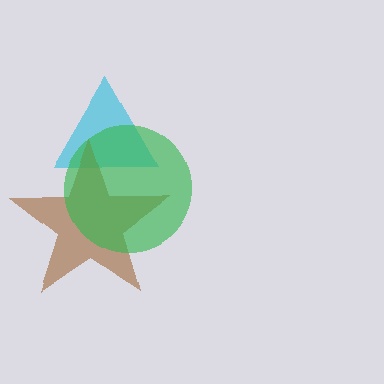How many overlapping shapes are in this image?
There are 3 overlapping shapes in the image.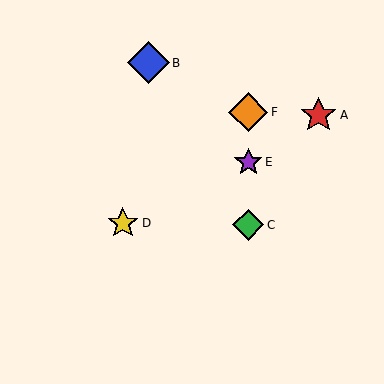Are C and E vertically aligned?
Yes, both are at x≈248.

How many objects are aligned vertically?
3 objects (C, E, F) are aligned vertically.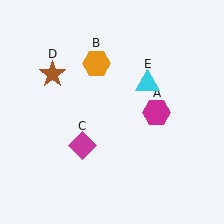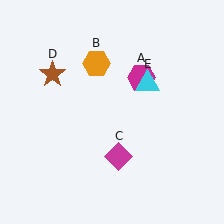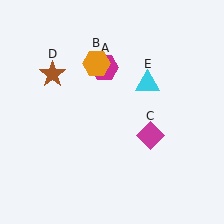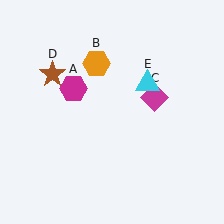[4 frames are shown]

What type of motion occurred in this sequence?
The magenta hexagon (object A), magenta diamond (object C) rotated counterclockwise around the center of the scene.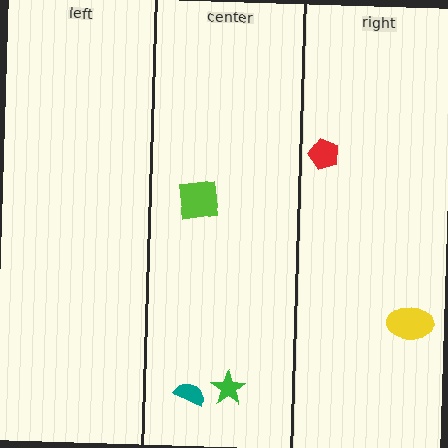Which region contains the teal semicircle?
The center region.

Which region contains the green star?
The center region.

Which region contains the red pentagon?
The right region.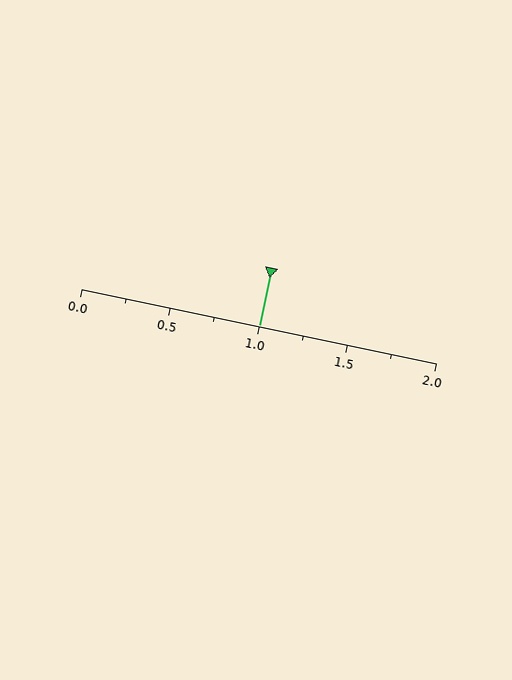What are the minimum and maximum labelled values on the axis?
The axis runs from 0.0 to 2.0.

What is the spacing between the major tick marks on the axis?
The major ticks are spaced 0.5 apart.